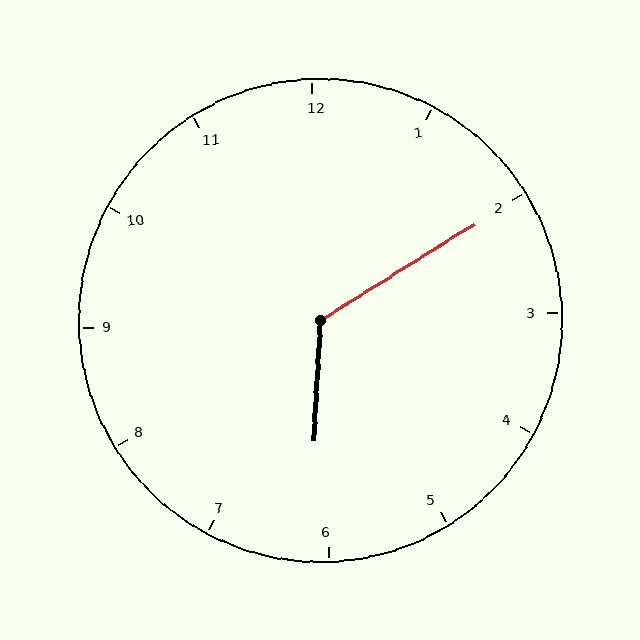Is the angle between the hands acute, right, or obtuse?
It is obtuse.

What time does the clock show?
6:10.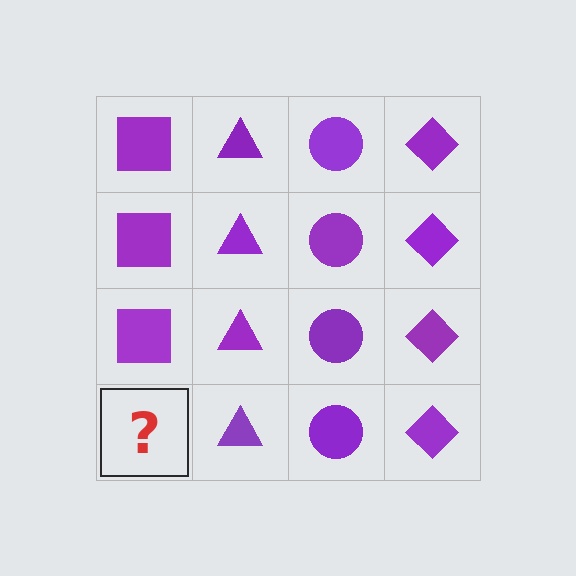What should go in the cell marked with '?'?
The missing cell should contain a purple square.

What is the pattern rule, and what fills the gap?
The rule is that each column has a consistent shape. The gap should be filled with a purple square.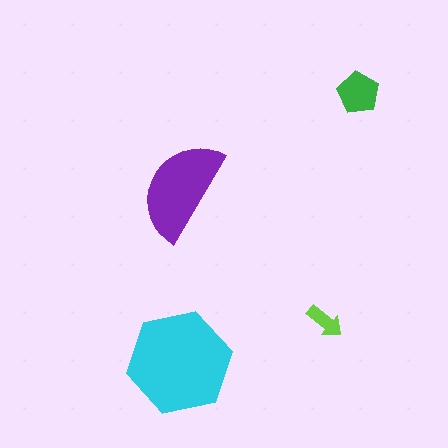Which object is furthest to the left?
The purple semicircle is leftmost.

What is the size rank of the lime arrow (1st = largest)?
4th.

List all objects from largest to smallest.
The cyan hexagon, the purple semicircle, the green pentagon, the lime arrow.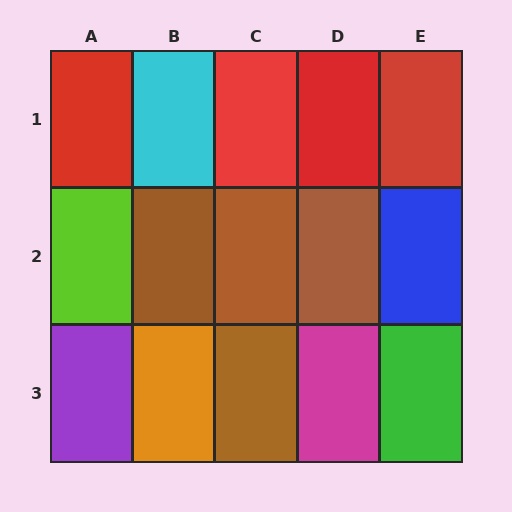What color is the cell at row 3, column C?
Brown.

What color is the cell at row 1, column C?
Red.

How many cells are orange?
1 cell is orange.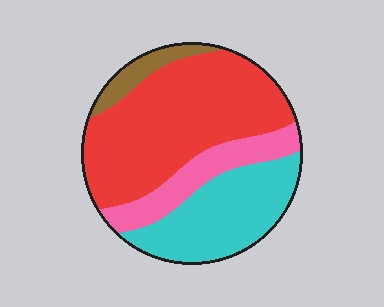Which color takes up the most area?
Red, at roughly 50%.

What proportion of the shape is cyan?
Cyan takes up about one quarter (1/4) of the shape.